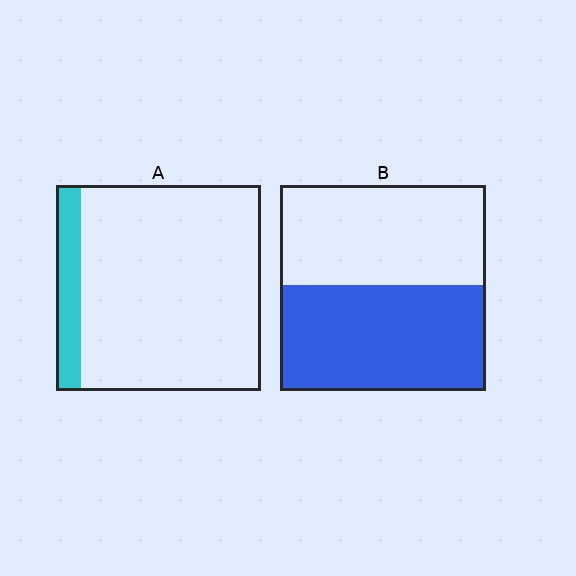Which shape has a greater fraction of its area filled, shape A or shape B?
Shape B.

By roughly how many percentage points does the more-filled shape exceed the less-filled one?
By roughly 40 percentage points (B over A).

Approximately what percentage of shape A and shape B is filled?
A is approximately 10% and B is approximately 50%.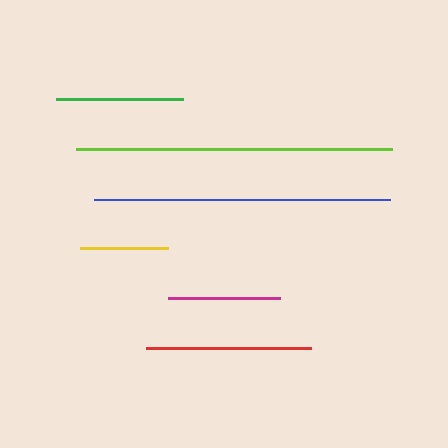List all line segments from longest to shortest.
From longest to shortest: lime, blue, red, green, magenta, yellow.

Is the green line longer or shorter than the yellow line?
The green line is longer than the yellow line.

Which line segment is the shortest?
The yellow line is the shortest at approximately 89 pixels.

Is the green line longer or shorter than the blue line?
The blue line is longer than the green line.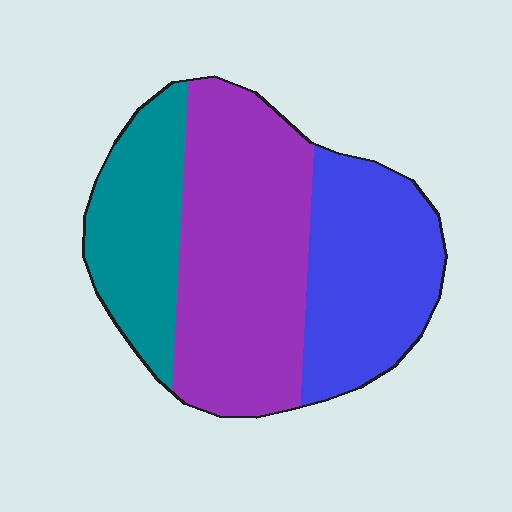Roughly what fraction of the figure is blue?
Blue takes up about one third (1/3) of the figure.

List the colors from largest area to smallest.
From largest to smallest: purple, blue, teal.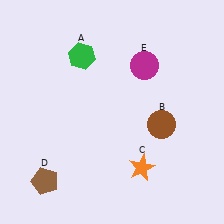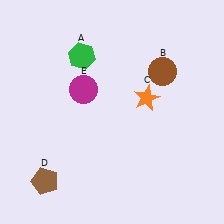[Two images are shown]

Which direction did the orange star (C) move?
The orange star (C) moved up.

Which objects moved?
The objects that moved are: the brown circle (B), the orange star (C), the magenta circle (E).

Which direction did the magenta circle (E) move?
The magenta circle (E) moved left.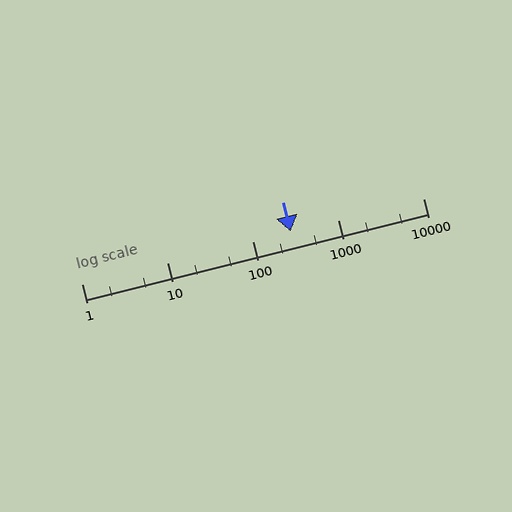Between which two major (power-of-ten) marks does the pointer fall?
The pointer is between 100 and 1000.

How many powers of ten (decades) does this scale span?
The scale spans 4 decades, from 1 to 10000.